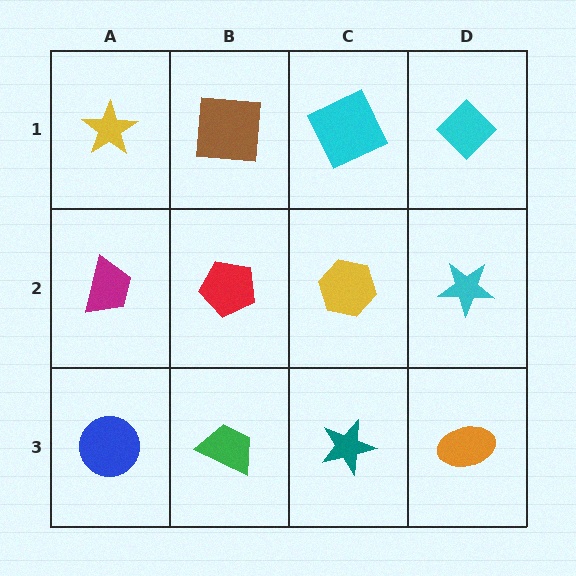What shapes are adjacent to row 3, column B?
A red pentagon (row 2, column B), a blue circle (row 3, column A), a teal star (row 3, column C).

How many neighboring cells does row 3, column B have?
3.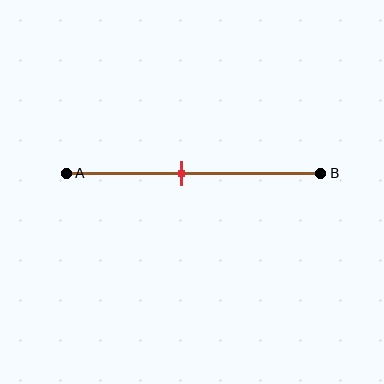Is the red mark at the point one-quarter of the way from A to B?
No, the mark is at about 45% from A, not at the 25% one-quarter point.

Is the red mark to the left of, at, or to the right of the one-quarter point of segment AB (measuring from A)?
The red mark is to the right of the one-quarter point of segment AB.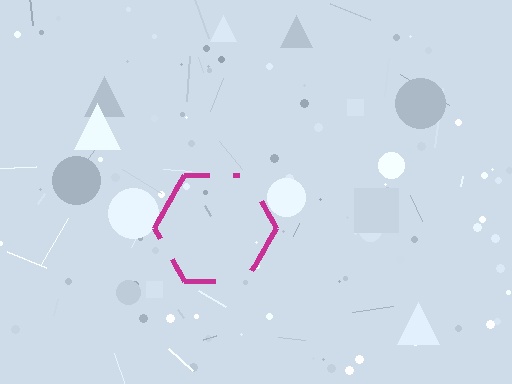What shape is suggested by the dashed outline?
The dashed outline suggests a hexagon.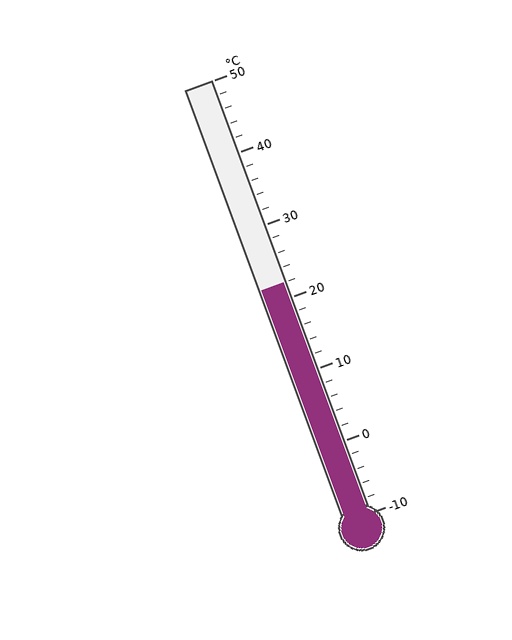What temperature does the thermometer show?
The thermometer shows approximately 22°C.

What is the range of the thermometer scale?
The thermometer scale ranges from -10°C to 50°C.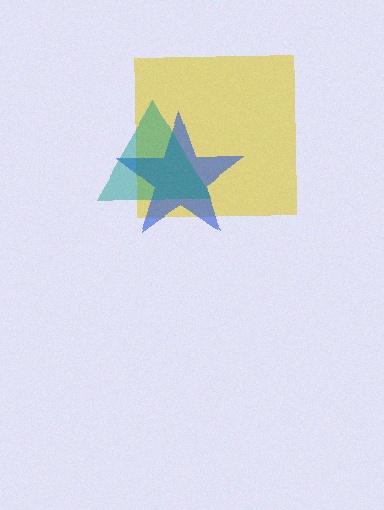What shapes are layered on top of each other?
The layered shapes are: a yellow square, a blue star, a teal triangle.